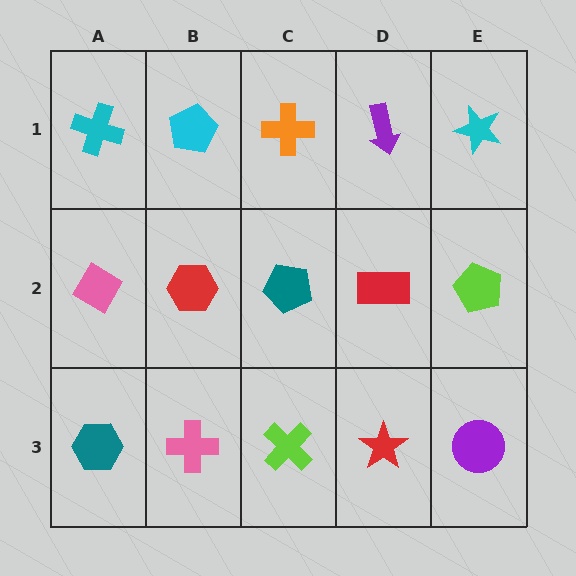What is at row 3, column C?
A lime cross.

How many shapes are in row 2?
5 shapes.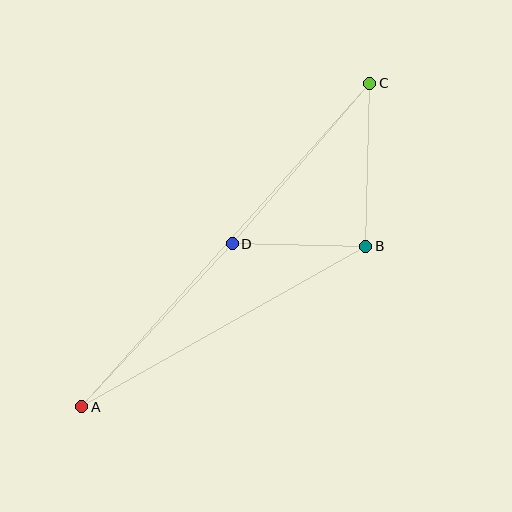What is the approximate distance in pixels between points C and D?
The distance between C and D is approximately 211 pixels.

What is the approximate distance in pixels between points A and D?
The distance between A and D is approximately 222 pixels.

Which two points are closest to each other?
Points B and D are closest to each other.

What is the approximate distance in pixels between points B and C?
The distance between B and C is approximately 163 pixels.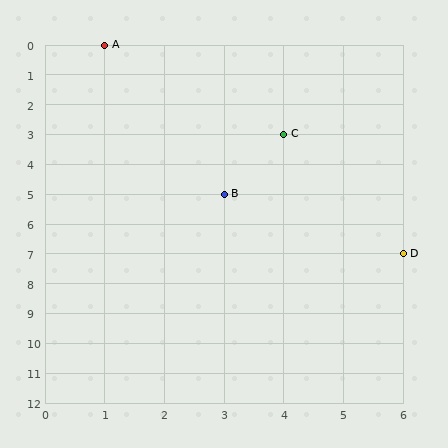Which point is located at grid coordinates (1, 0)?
Point A is at (1, 0).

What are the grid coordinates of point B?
Point B is at grid coordinates (3, 5).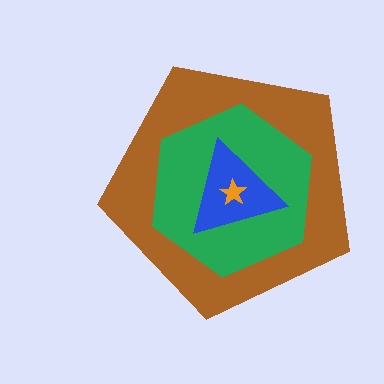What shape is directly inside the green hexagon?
The blue triangle.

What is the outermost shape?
The brown pentagon.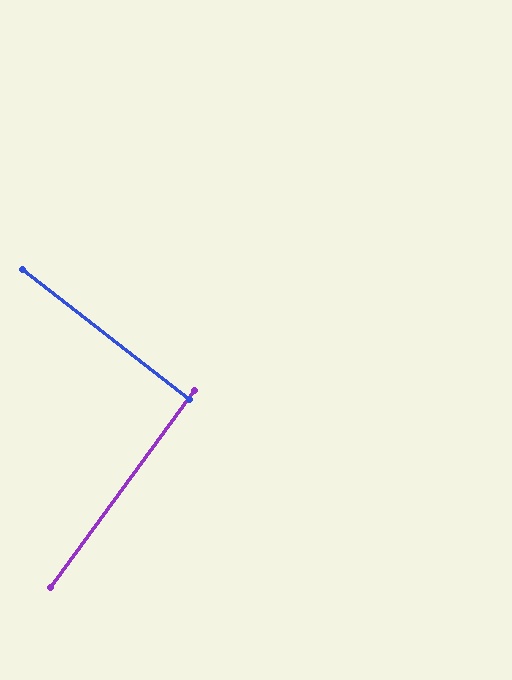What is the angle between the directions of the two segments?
Approximately 88 degrees.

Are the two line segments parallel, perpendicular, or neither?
Perpendicular — they meet at approximately 88°.